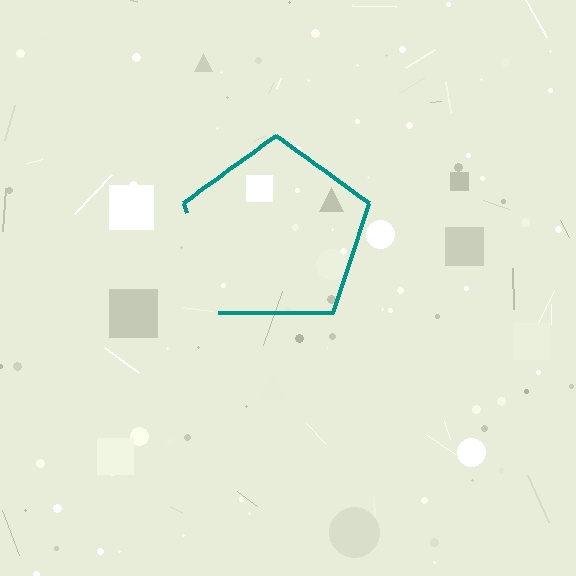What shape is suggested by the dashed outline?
The dashed outline suggests a pentagon.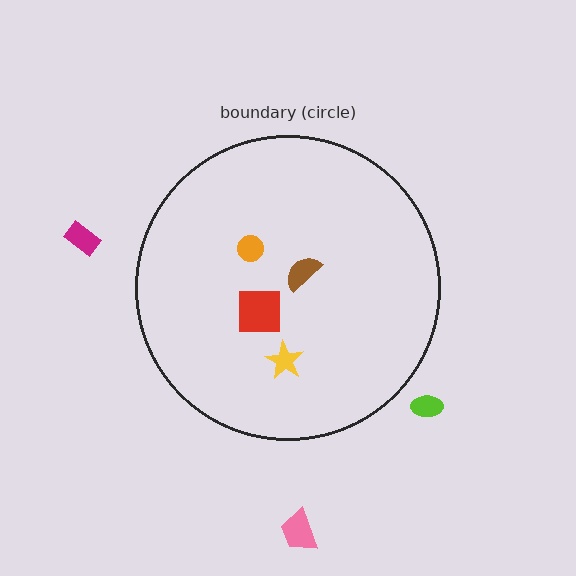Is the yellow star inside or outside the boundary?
Inside.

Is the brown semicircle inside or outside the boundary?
Inside.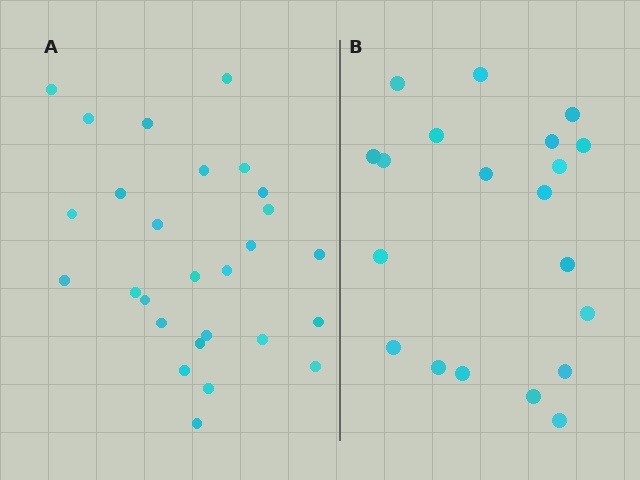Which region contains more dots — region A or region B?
Region A (the left region) has more dots.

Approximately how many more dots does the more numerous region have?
Region A has roughly 8 or so more dots than region B.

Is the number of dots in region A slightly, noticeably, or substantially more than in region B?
Region A has noticeably more, but not dramatically so. The ratio is roughly 1.4 to 1.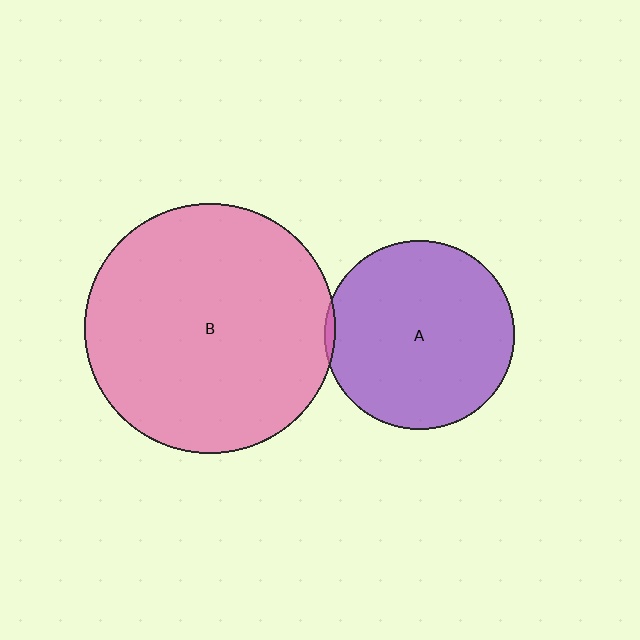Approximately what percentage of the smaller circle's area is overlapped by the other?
Approximately 5%.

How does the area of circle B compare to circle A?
Approximately 1.7 times.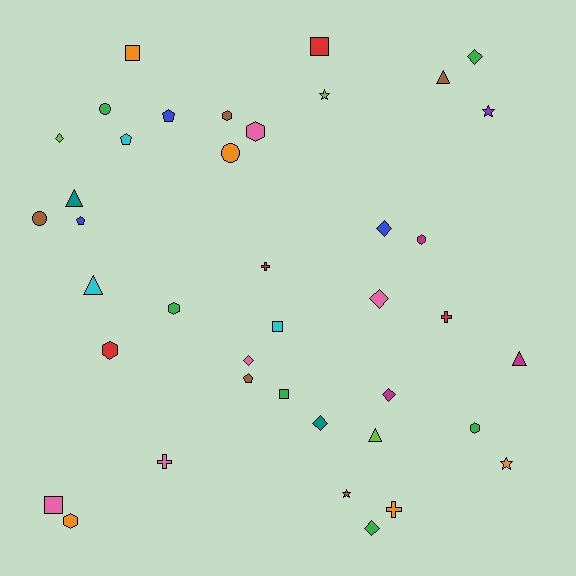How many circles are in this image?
There are 3 circles.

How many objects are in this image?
There are 40 objects.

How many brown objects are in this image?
There are 5 brown objects.